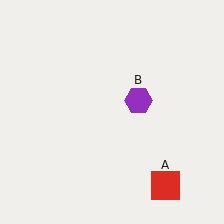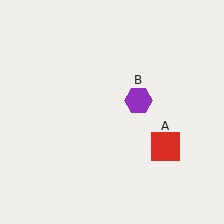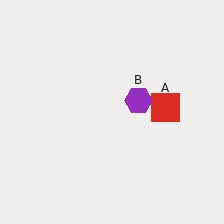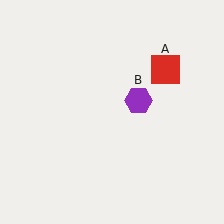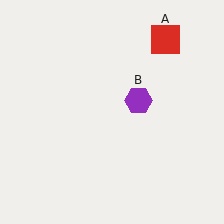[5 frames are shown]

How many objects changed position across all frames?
1 object changed position: red square (object A).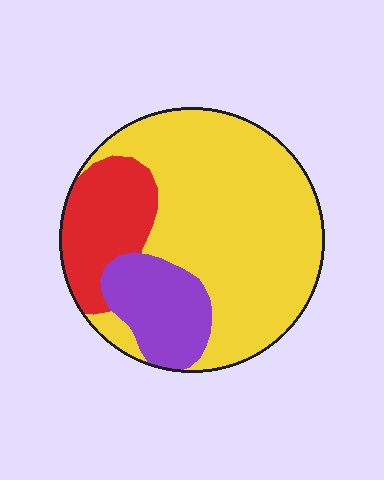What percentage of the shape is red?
Red takes up less than a quarter of the shape.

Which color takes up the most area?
Yellow, at roughly 65%.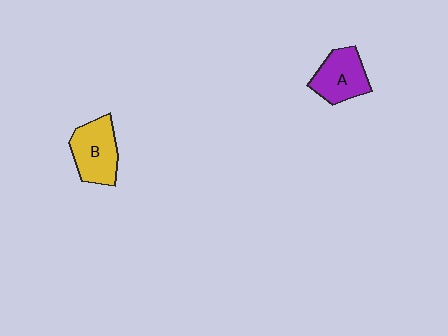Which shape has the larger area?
Shape B (yellow).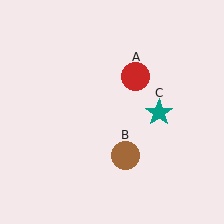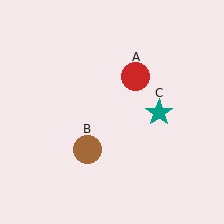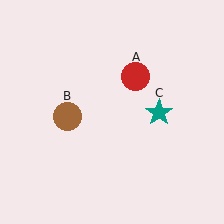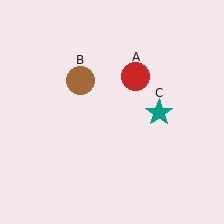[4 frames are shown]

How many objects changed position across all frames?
1 object changed position: brown circle (object B).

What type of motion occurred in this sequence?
The brown circle (object B) rotated clockwise around the center of the scene.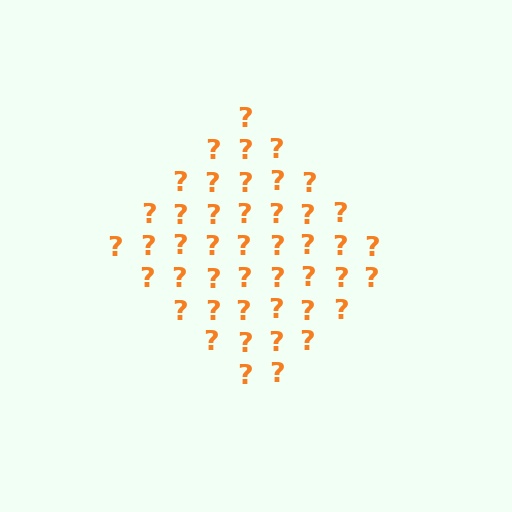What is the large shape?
The large shape is a diamond.